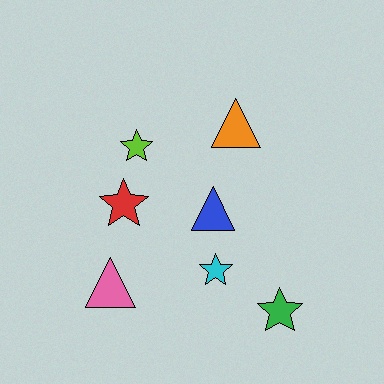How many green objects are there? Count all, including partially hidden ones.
There is 1 green object.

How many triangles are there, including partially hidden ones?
There are 3 triangles.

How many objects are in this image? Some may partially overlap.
There are 7 objects.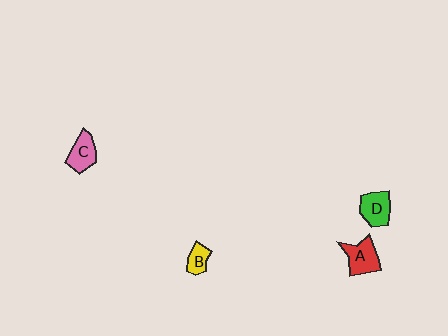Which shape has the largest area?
Shape A (red).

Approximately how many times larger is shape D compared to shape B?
Approximately 1.7 times.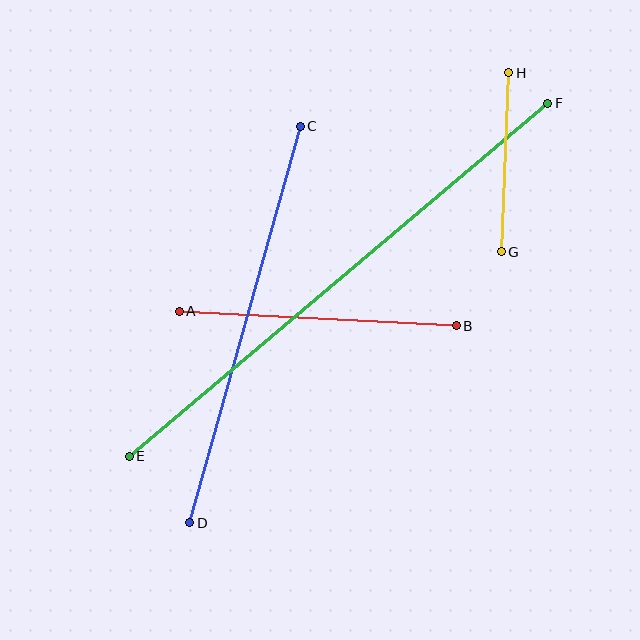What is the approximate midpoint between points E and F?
The midpoint is at approximately (338, 280) pixels.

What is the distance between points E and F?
The distance is approximately 548 pixels.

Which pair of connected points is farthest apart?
Points E and F are farthest apart.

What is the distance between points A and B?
The distance is approximately 278 pixels.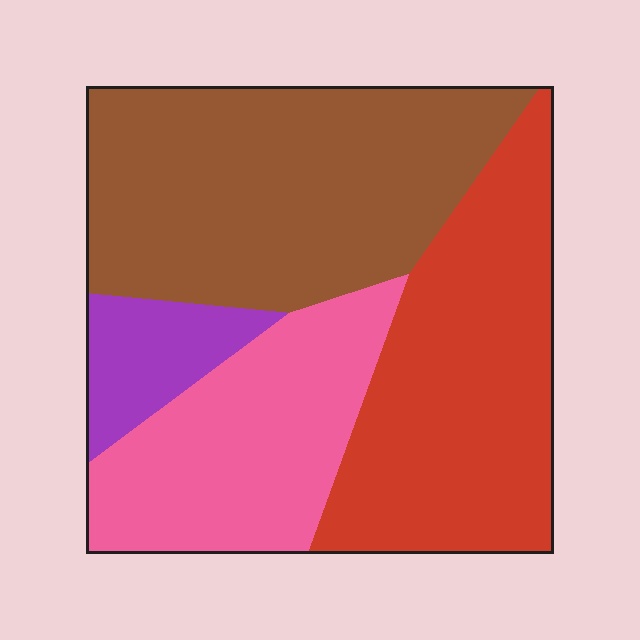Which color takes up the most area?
Brown, at roughly 35%.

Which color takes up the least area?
Purple, at roughly 10%.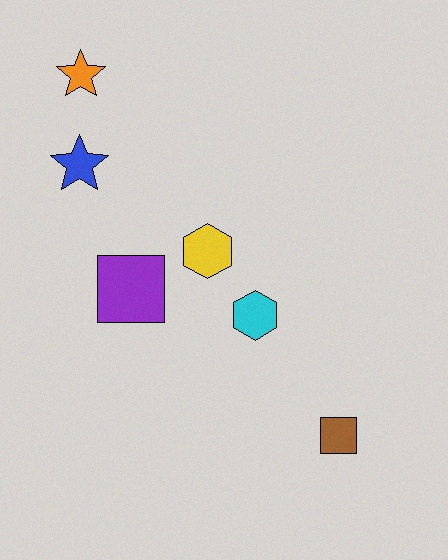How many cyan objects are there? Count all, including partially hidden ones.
There is 1 cyan object.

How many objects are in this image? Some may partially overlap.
There are 6 objects.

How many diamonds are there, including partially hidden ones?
There are no diamonds.